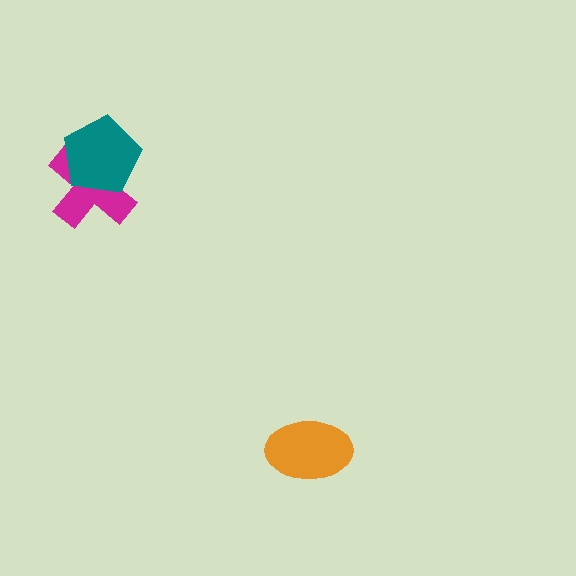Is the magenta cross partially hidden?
Yes, it is partially covered by another shape.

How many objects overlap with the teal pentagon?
1 object overlaps with the teal pentagon.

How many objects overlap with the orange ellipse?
0 objects overlap with the orange ellipse.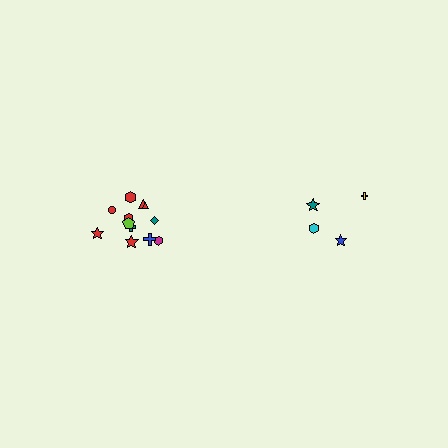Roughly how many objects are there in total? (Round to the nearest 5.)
Roughly 15 objects in total.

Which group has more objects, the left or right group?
The left group.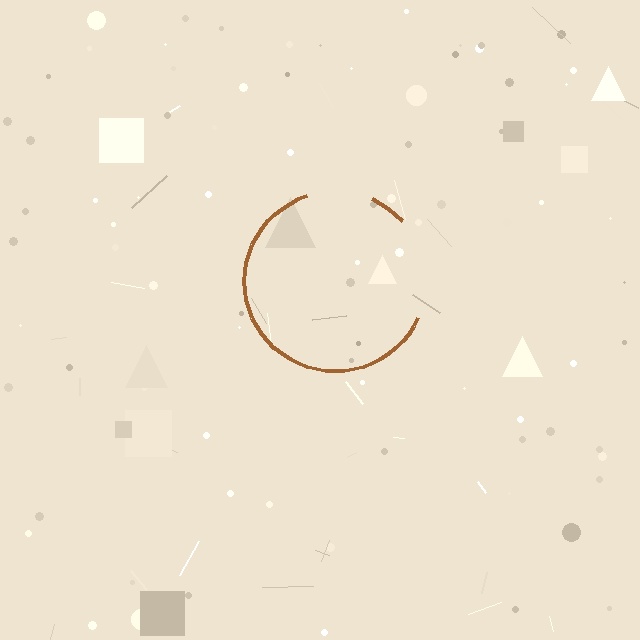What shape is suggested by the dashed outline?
The dashed outline suggests a circle.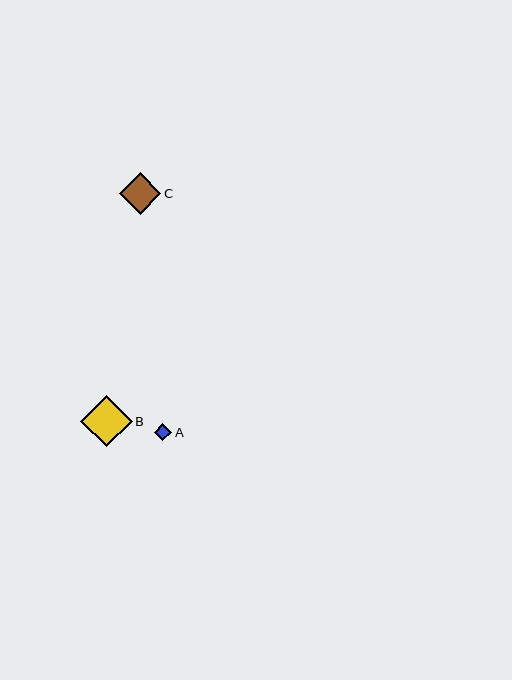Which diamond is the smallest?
Diamond A is the smallest with a size of approximately 18 pixels.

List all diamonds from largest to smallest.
From largest to smallest: B, C, A.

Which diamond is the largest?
Diamond B is the largest with a size of approximately 51 pixels.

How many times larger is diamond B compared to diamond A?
Diamond B is approximately 2.9 times the size of diamond A.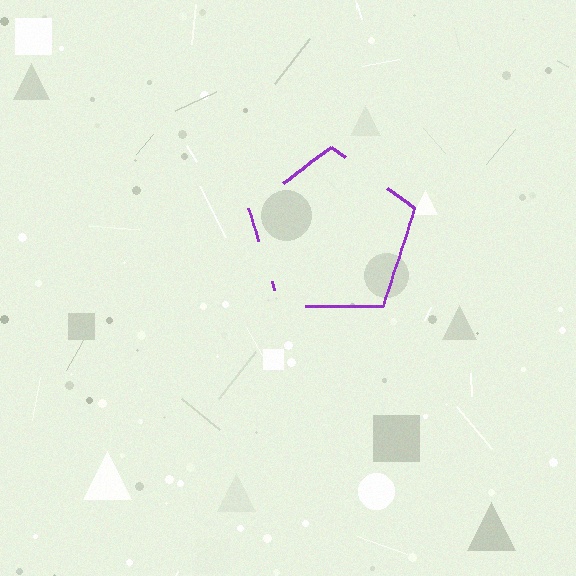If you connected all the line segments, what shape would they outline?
They would outline a pentagon.